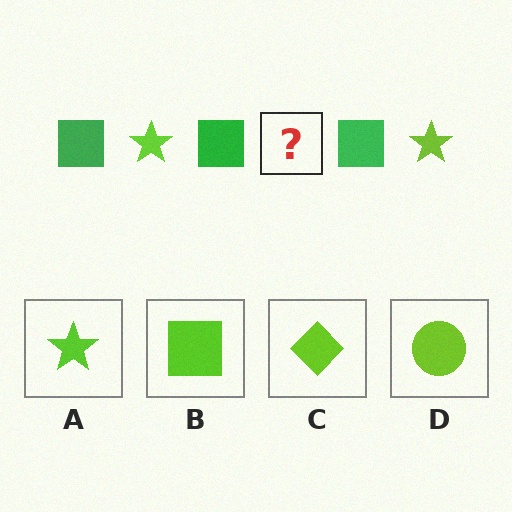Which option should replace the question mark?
Option A.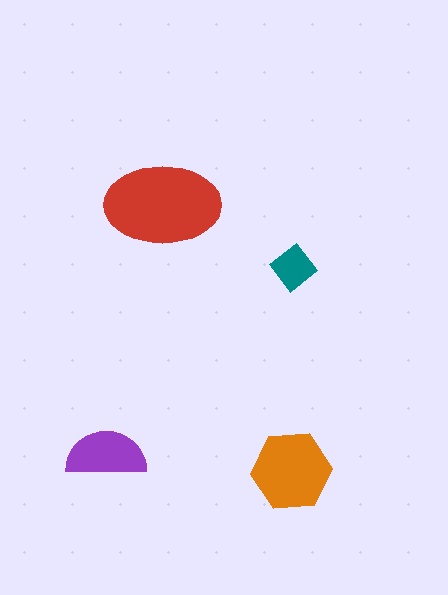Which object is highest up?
The red ellipse is topmost.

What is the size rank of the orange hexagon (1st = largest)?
2nd.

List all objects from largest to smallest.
The red ellipse, the orange hexagon, the purple semicircle, the teal diamond.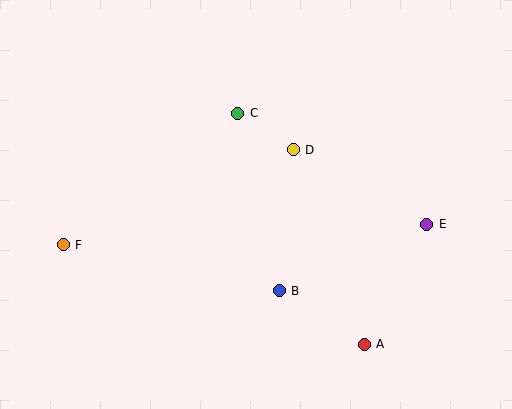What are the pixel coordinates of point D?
Point D is at (293, 150).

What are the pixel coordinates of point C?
Point C is at (238, 113).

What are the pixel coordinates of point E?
Point E is at (427, 224).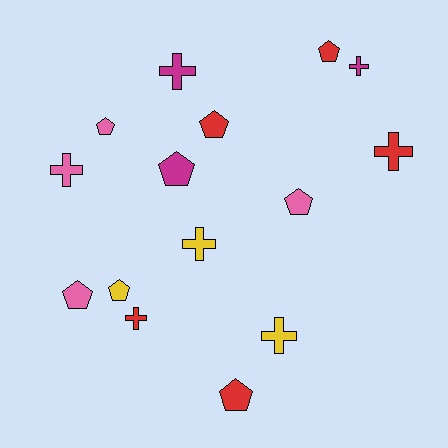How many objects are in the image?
There are 15 objects.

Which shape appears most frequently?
Pentagon, with 8 objects.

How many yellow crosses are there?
There are 2 yellow crosses.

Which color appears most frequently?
Red, with 5 objects.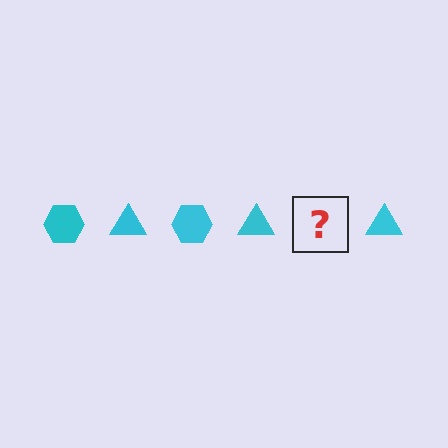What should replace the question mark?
The question mark should be replaced with a cyan hexagon.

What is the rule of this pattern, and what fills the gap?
The rule is that the pattern cycles through hexagon, triangle shapes in cyan. The gap should be filled with a cyan hexagon.